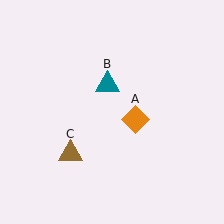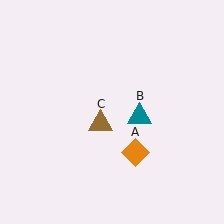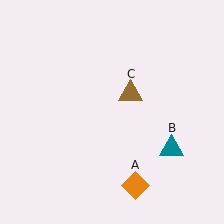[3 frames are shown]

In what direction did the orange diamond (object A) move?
The orange diamond (object A) moved down.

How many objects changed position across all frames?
3 objects changed position: orange diamond (object A), teal triangle (object B), brown triangle (object C).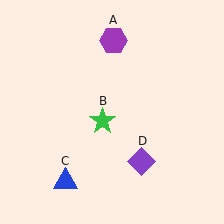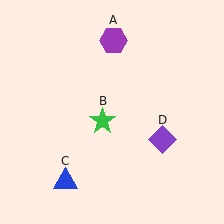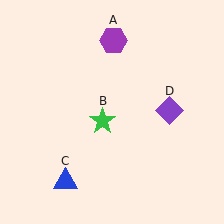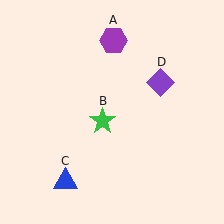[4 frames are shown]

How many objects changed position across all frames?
1 object changed position: purple diamond (object D).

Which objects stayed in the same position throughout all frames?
Purple hexagon (object A) and green star (object B) and blue triangle (object C) remained stationary.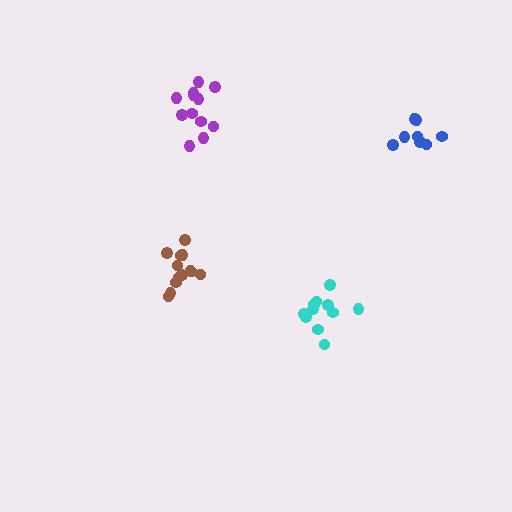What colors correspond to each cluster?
The clusters are colored: cyan, brown, purple, blue.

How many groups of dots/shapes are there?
There are 4 groups.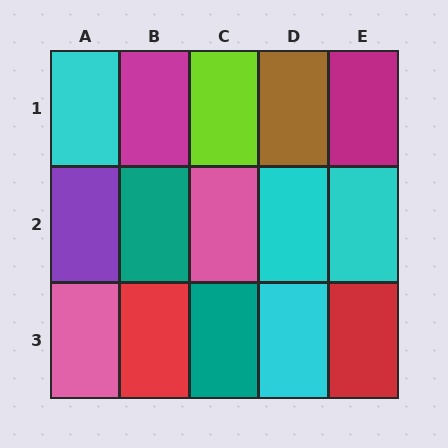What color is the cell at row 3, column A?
Pink.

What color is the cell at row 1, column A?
Cyan.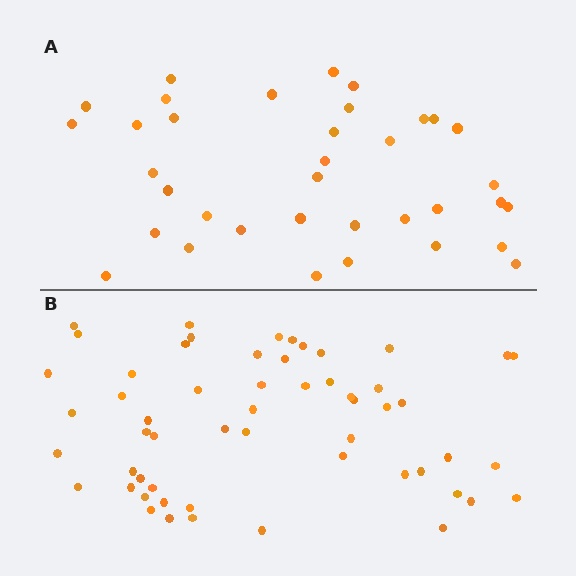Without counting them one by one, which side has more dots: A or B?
Region B (the bottom region) has more dots.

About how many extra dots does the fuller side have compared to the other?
Region B has approximately 20 more dots than region A.